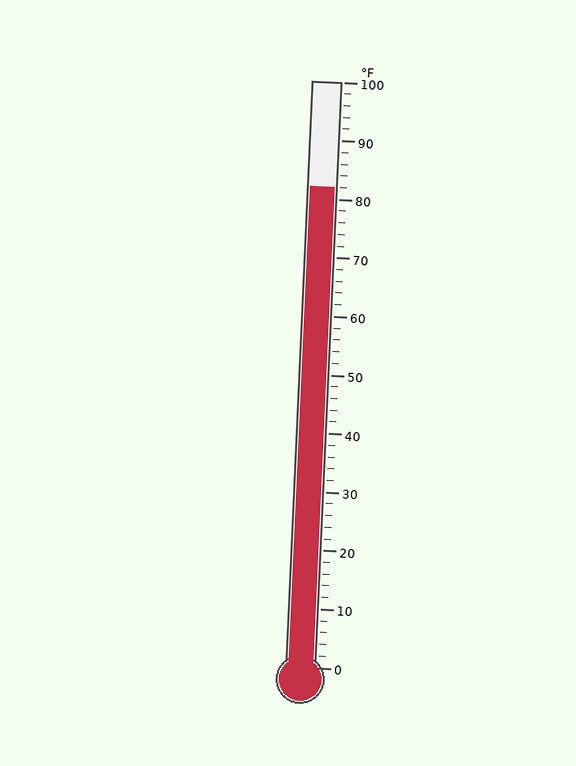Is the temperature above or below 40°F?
The temperature is above 40°F.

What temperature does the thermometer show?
The thermometer shows approximately 82°F.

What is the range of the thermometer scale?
The thermometer scale ranges from 0°F to 100°F.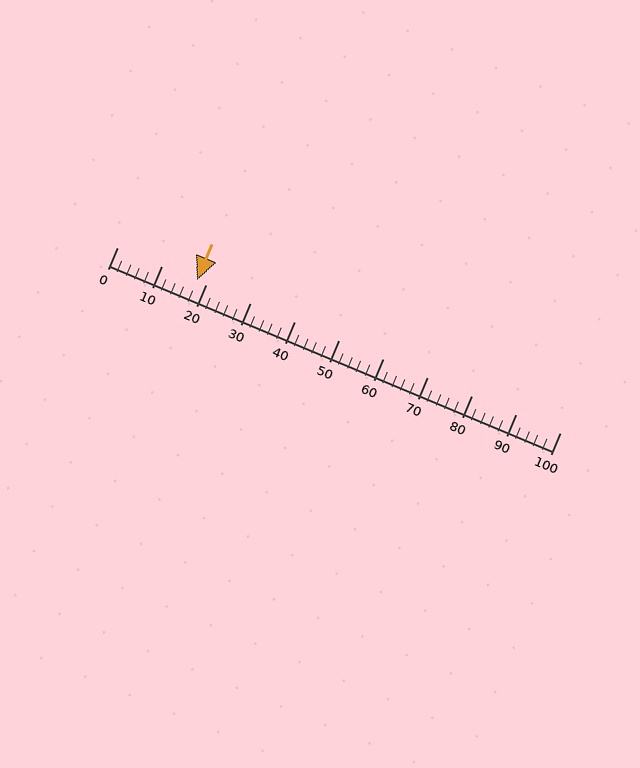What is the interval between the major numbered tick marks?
The major tick marks are spaced 10 units apart.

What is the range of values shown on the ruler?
The ruler shows values from 0 to 100.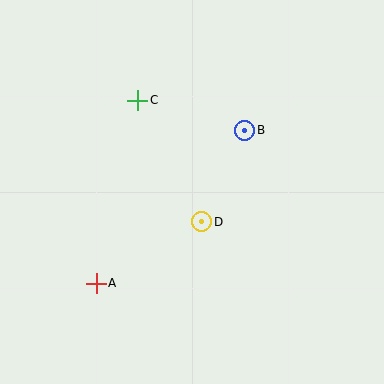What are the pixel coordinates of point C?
Point C is at (138, 100).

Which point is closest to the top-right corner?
Point B is closest to the top-right corner.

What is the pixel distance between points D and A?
The distance between D and A is 122 pixels.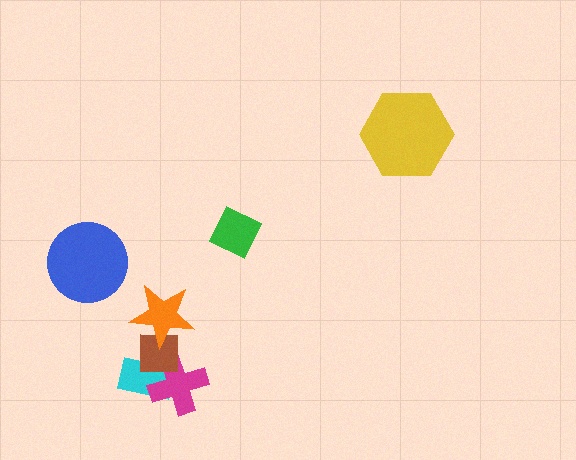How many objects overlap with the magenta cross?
2 objects overlap with the magenta cross.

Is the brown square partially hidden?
Yes, it is partially covered by another shape.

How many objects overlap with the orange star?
1 object overlaps with the orange star.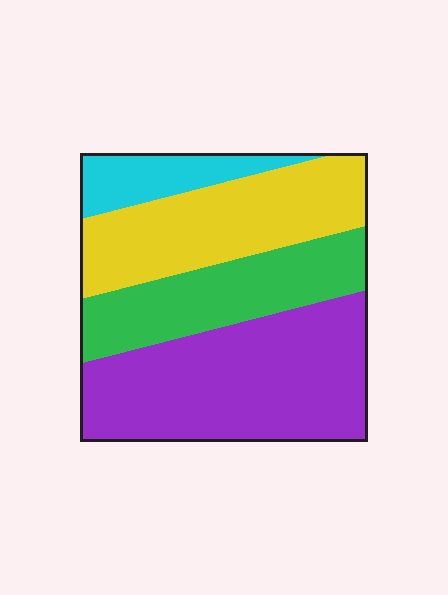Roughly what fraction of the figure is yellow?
Yellow takes up between a quarter and a half of the figure.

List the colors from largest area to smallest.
From largest to smallest: purple, yellow, green, cyan.